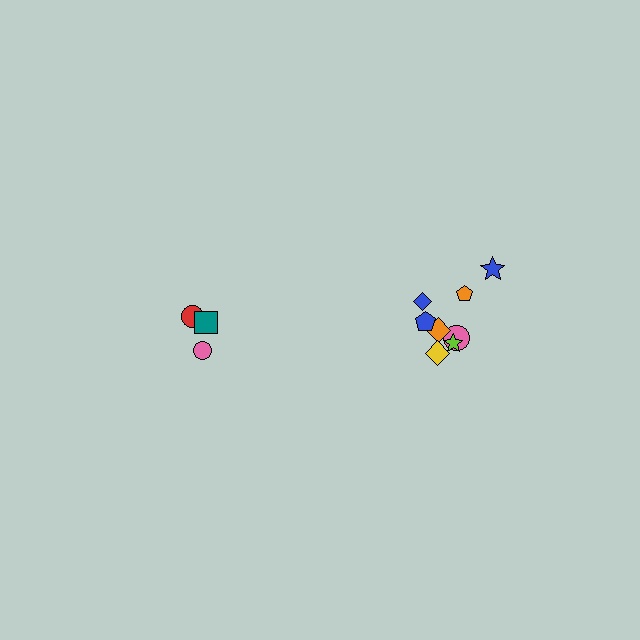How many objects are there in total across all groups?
There are 11 objects.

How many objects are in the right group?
There are 8 objects.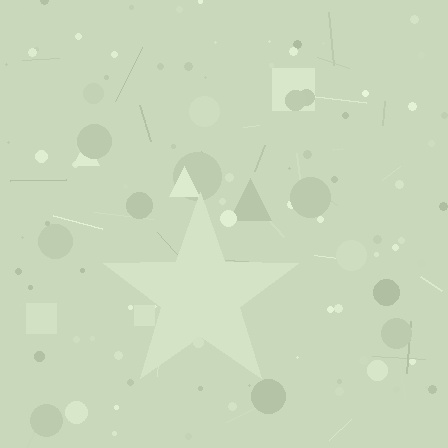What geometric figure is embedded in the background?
A star is embedded in the background.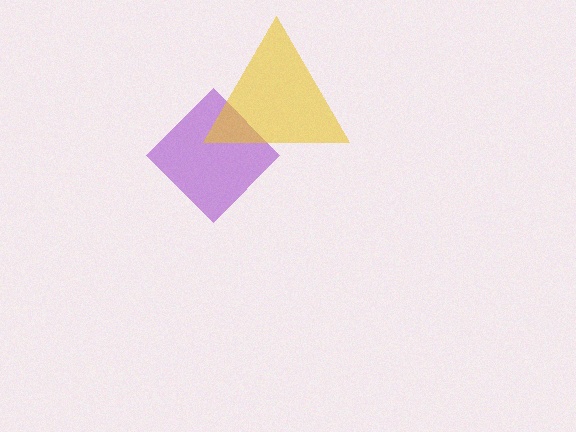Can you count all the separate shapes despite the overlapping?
Yes, there are 2 separate shapes.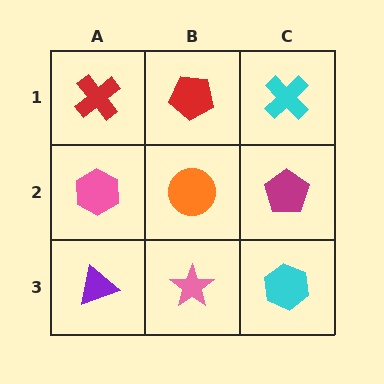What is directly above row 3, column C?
A magenta pentagon.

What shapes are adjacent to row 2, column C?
A cyan cross (row 1, column C), a cyan hexagon (row 3, column C), an orange circle (row 2, column B).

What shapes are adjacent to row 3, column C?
A magenta pentagon (row 2, column C), a pink star (row 3, column B).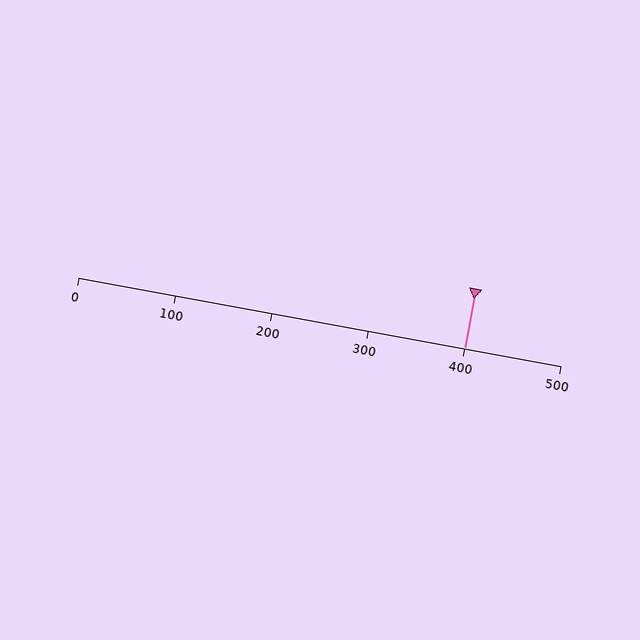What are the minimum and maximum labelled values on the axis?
The axis runs from 0 to 500.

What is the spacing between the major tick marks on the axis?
The major ticks are spaced 100 apart.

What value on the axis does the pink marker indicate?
The marker indicates approximately 400.